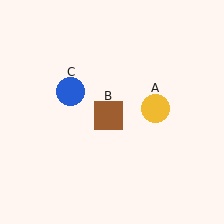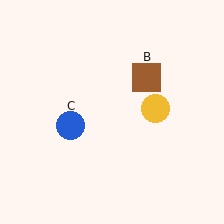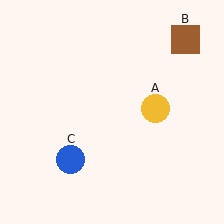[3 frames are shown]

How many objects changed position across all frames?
2 objects changed position: brown square (object B), blue circle (object C).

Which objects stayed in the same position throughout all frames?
Yellow circle (object A) remained stationary.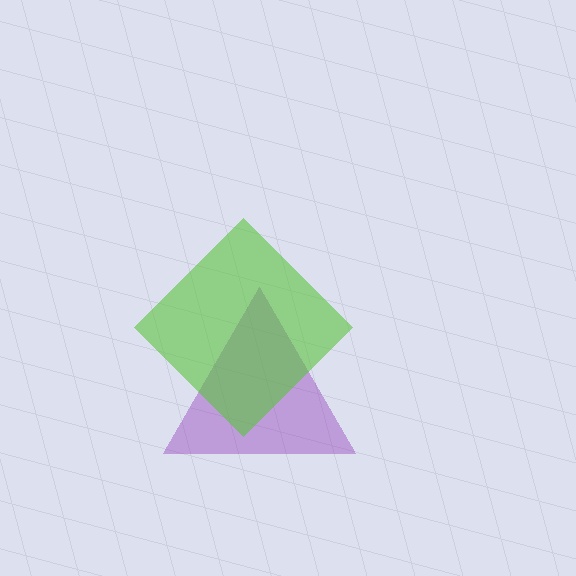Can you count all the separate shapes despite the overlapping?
Yes, there are 2 separate shapes.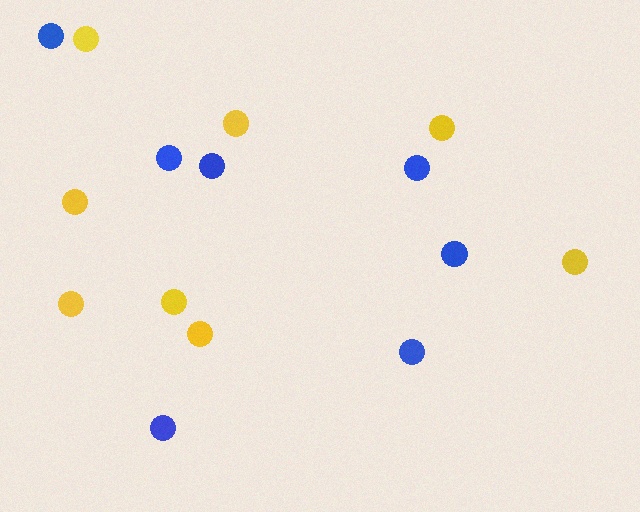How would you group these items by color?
There are 2 groups: one group of yellow circles (8) and one group of blue circles (7).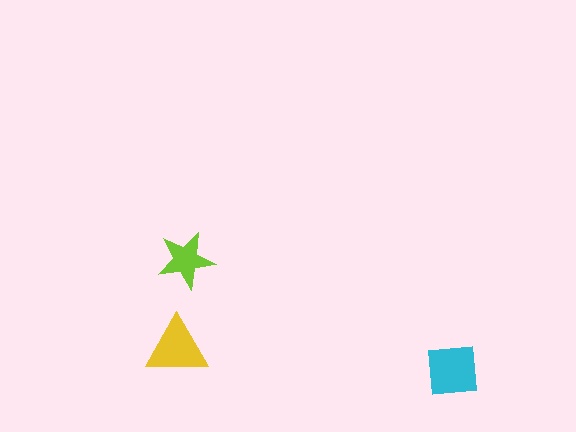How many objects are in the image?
There are 3 objects in the image.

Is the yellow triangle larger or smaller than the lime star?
Larger.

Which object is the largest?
The cyan square.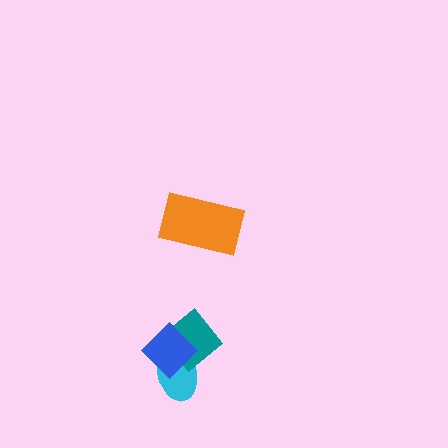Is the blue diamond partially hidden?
No, no other shape covers it.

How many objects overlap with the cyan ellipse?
2 objects overlap with the cyan ellipse.